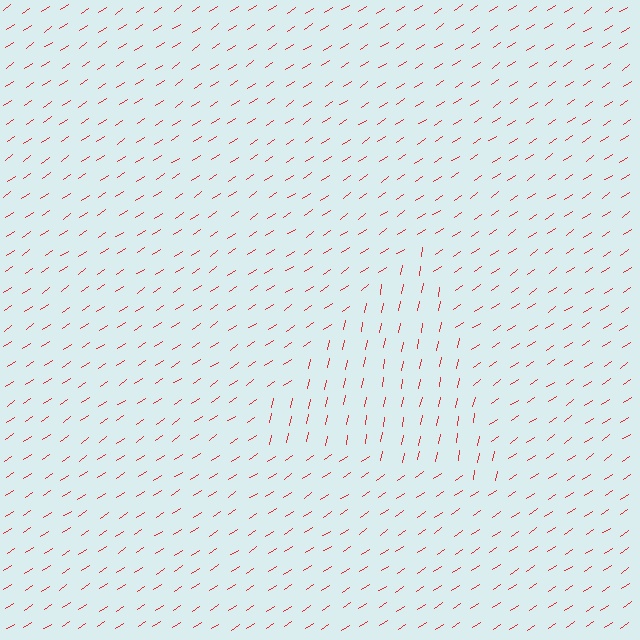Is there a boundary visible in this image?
Yes, there is a texture boundary formed by a change in line orientation.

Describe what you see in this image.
The image is filled with small red line segments. A triangle region in the image has lines oriented differently from the surrounding lines, creating a visible texture boundary.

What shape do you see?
I see a triangle.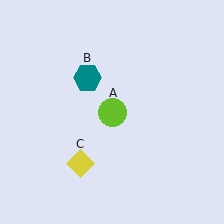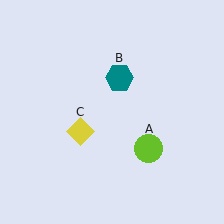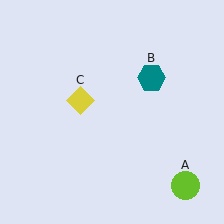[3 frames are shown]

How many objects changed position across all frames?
3 objects changed position: lime circle (object A), teal hexagon (object B), yellow diamond (object C).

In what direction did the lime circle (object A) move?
The lime circle (object A) moved down and to the right.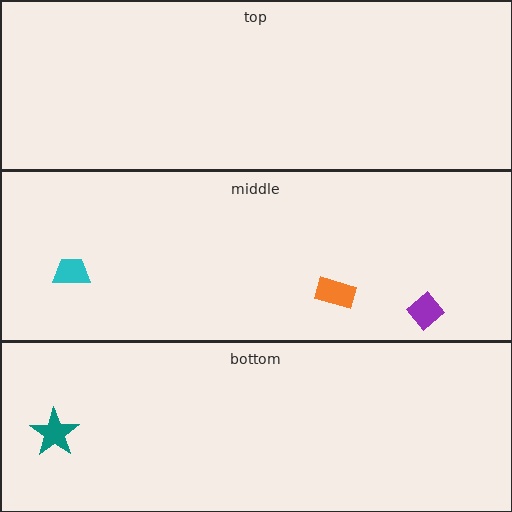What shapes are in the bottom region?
The teal star.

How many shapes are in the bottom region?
1.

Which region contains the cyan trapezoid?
The middle region.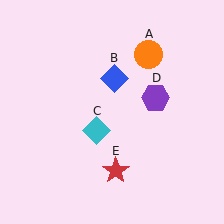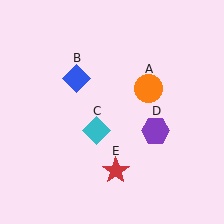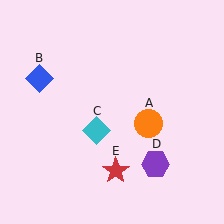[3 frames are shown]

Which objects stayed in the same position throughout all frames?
Cyan diamond (object C) and red star (object E) remained stationary.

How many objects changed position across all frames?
3 objects changed position: orange circle (object A), blue diamond (object B), purple hexagon (object D).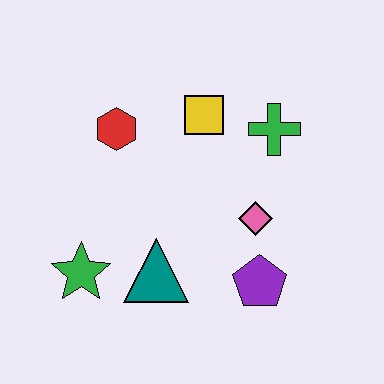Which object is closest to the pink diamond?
The purple pentagon is closest to the pink diamond.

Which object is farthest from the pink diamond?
The green star is farthest from the pink diamond.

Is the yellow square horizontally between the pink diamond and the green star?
Yes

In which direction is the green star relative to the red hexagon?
The green star is below the red hexagon.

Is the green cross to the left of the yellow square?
No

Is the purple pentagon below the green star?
Yes